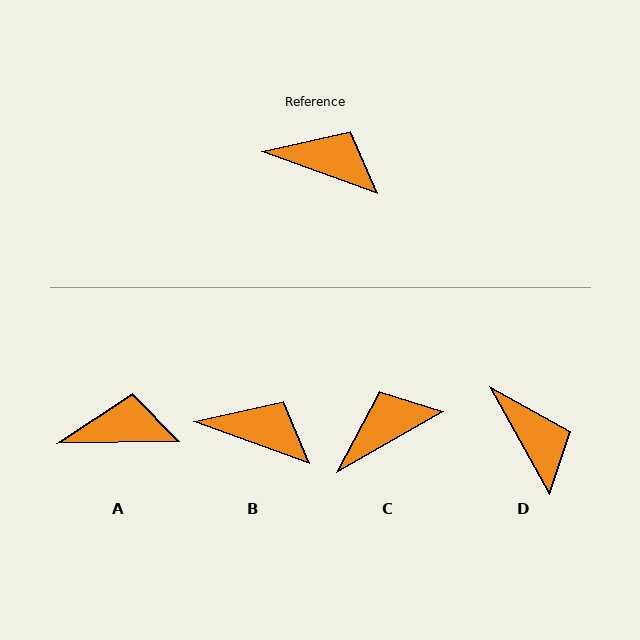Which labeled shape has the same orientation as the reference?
B.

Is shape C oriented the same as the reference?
No, it is off by about 50 degrees.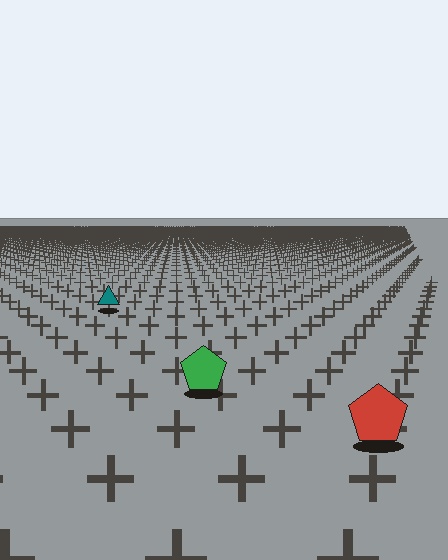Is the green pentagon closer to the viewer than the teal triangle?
Yes. The green pentagon is closer — you can tell from the texture gradient: the ground texture is coarser near it.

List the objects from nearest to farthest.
From nearest to farthest: the red pentagon, the green pentagon, the teal triangle.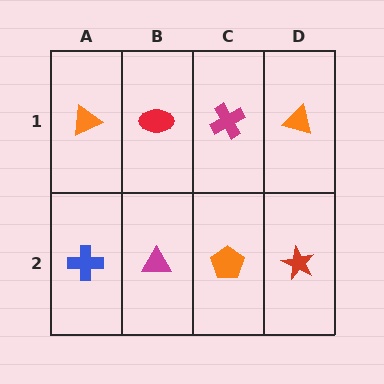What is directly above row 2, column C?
A magenta cross.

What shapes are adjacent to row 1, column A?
A blue cross (row 2, column A), a red ellipse (row 1, column B).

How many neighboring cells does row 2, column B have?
3.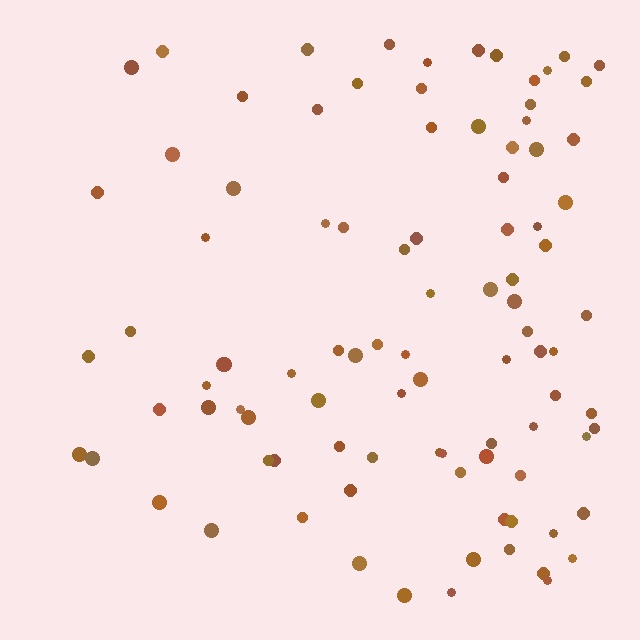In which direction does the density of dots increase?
From left to right, with the right side densest.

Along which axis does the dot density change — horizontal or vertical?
Horizontal.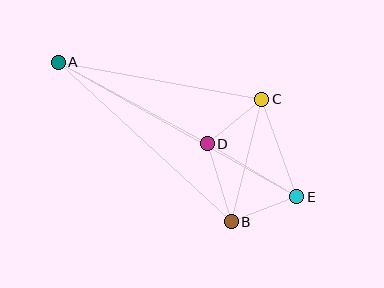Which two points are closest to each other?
Points B and E are closest to each other.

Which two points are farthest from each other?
Points A and E are farthest from each other.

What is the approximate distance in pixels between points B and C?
The distance between B and C is approximately 126 pixels.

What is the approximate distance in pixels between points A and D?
The distance between A and D is approximately 170 pixels.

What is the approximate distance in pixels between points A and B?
The distance between A and B is approximately 236 pixels.